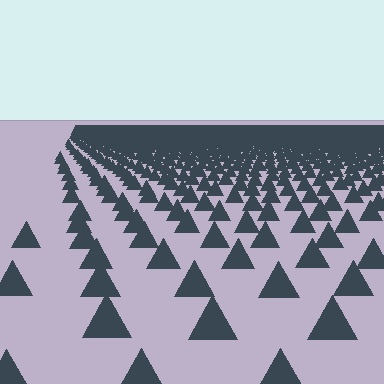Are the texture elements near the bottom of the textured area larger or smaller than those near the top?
Larger. Near the bottom, elements are closer to the viewer and appear at a bigger on-screen size.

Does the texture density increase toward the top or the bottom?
Density increases toward the top.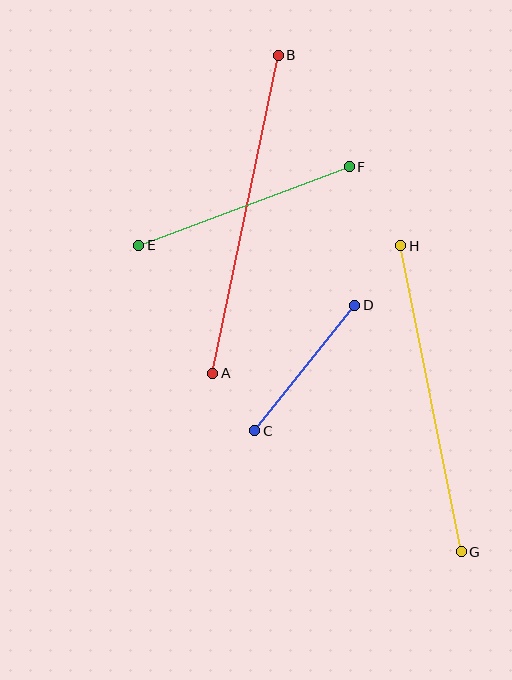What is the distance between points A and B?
The distance is approximately 325 pixels.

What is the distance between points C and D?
The distance is approximately 161 pixels.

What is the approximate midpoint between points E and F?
The midpoint is at approximately (244, 206) pixels.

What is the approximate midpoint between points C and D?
The midpoint is at approximately (305, 368) pixels.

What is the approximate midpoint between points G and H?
The midpoint is at approximately (431, 399) pixels.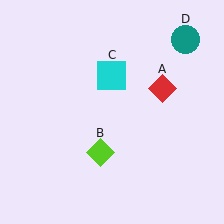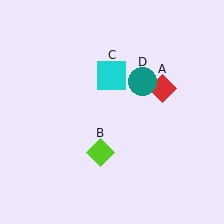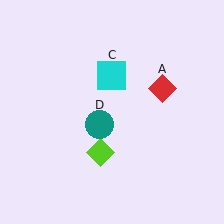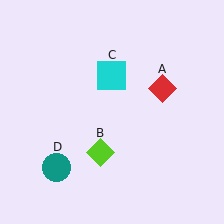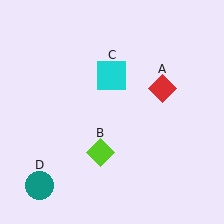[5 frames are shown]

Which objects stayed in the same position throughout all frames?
Red diamond (object A) and lime diamond (object B) and cyan square (object C) remained stationary.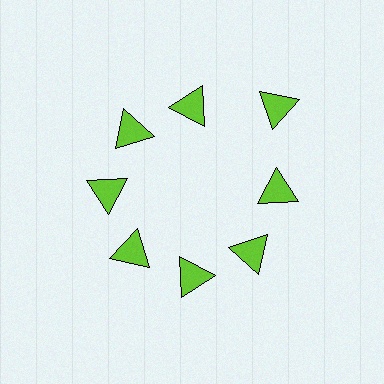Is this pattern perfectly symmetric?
No. The 8 lime triangles are arranged in a ring, but one element near the 2 o'clock position is pushed outward from the center, breaking the 8-fold rotational symmetry.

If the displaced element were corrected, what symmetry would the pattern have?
It would have 8-fold rotational symmetry — the pattern would map onto itself every 45 degrees.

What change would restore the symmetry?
The symmetry would be restored by moving it inward, back onto the ring so that all 8 triangles sit at equal angles and equal distance from the center.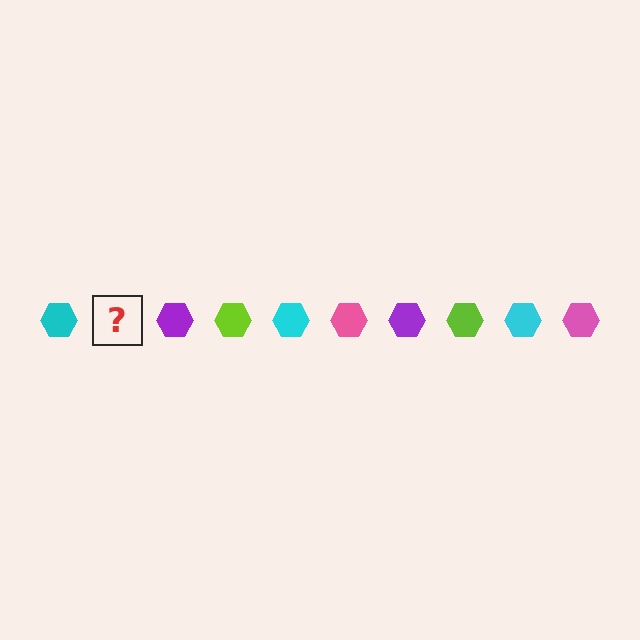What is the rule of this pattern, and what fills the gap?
The rule is that the pattern cycles through cyan, pink, purple, lime hexagons. The gap should be filled with a pink hexagon.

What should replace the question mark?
The question mark should be replaced with a pink hexagon.